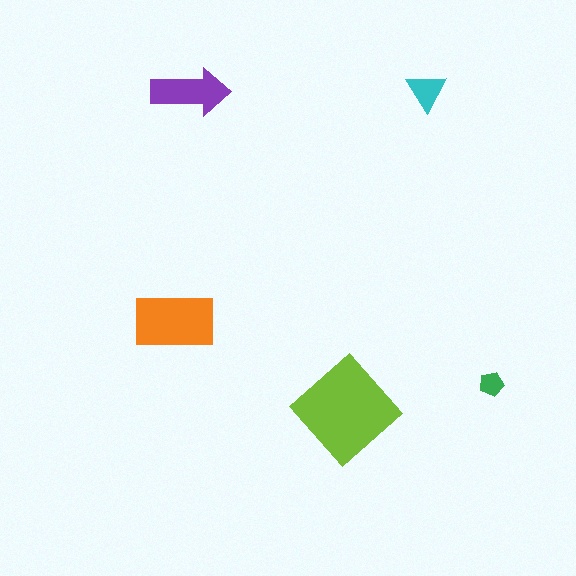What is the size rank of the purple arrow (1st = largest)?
3rd.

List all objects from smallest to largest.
The green pentagon, the cyan triangle, the purple arrow, the orange rectangle, the lime diamond.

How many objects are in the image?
There are 5 objects in the image.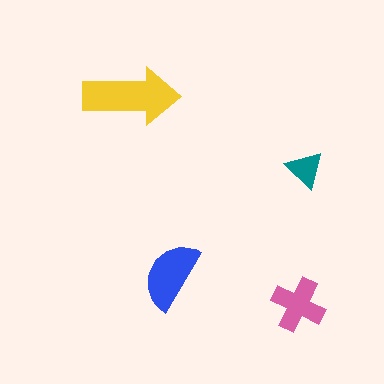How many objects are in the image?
There are 4 objects in the image.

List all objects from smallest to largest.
The teal triangle, the pink cross, the blue semicircle, the yellow arrow.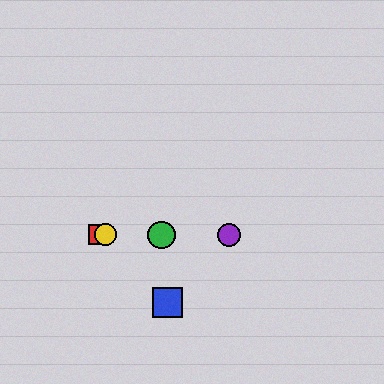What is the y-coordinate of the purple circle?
The purple circle is at y≈235.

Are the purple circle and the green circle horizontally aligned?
Yes, both are at y≈235.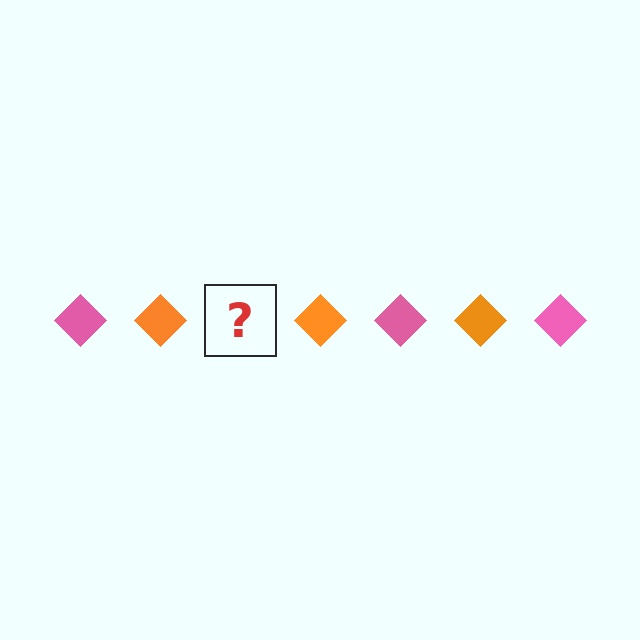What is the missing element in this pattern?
The missing element is a pink diamond.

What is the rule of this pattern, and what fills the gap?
The rule is that the pattern cycles through pink, orange diamonds. The gap should be filled with a pink diamond.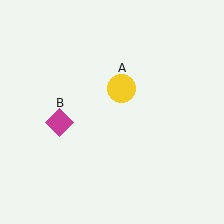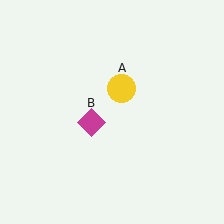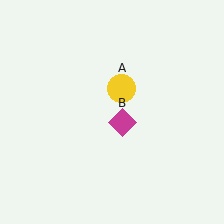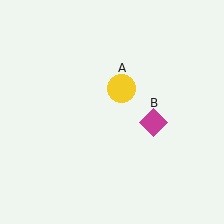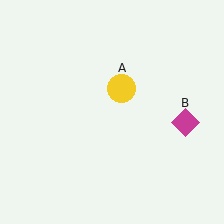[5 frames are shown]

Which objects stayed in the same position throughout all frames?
Yellow circle (object A) remained stationary.